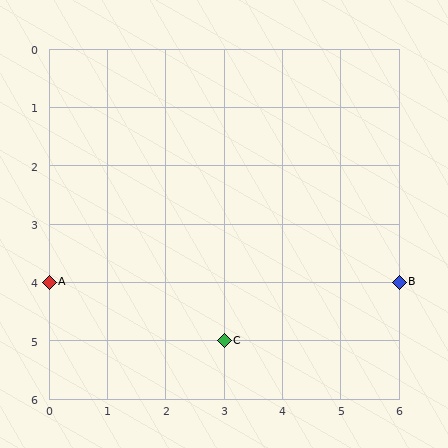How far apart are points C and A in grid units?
Points C and A are 3 columns and 1 row apart (about 3.2 grid units diagonally).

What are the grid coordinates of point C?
Point C is at grid coordinates (3, 5).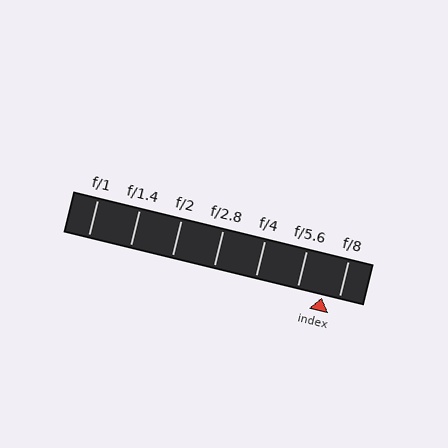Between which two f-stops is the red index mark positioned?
The index mark is between f/5.6 and f/8.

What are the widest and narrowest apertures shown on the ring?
The widest aperture shown is f/1 and the narrowest is f/8.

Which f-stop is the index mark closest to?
The index mark is closest to f/8.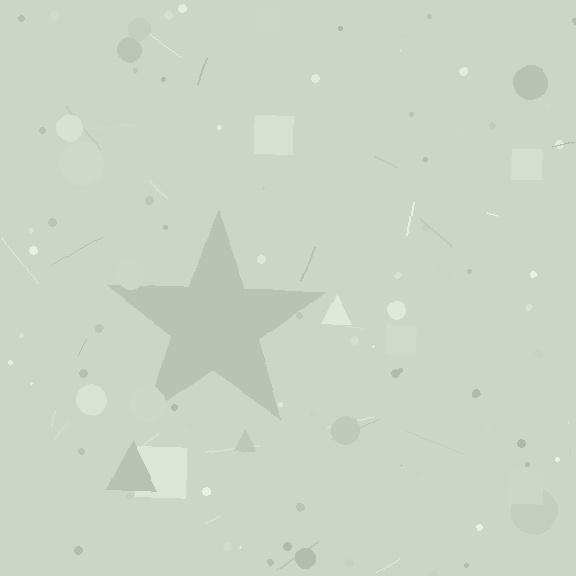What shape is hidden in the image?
A star is hidden in the image.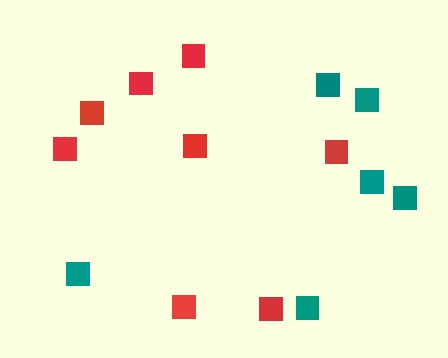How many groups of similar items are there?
There are 2 groups: one group of teal squares (6) and one group of red squares (8).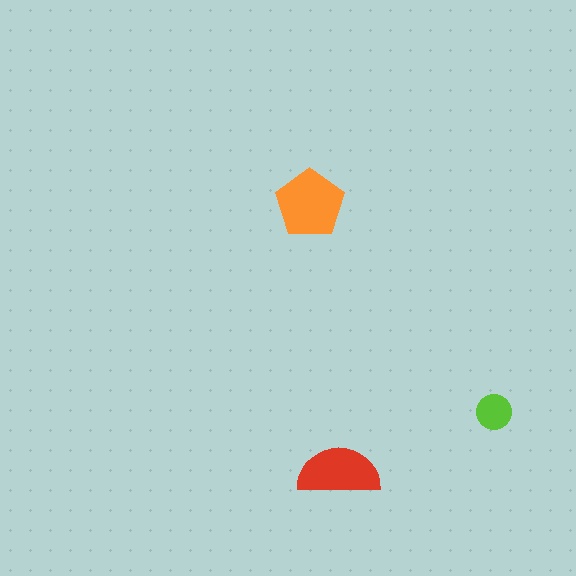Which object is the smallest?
The lime circle.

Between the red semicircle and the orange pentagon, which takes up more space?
The orange pentagon.